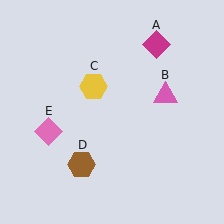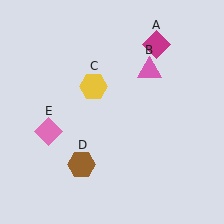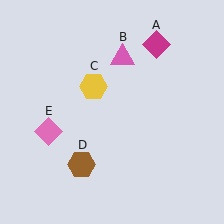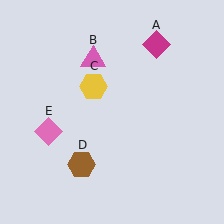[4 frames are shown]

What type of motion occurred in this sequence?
The pink triangle (object B) rotated counterclockwise around the center of the scene.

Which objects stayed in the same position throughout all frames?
Magenta diamond (object A) and yellow hexagon (object C) and brown hexagon (object D) and pink diamond (object E) remained stationary.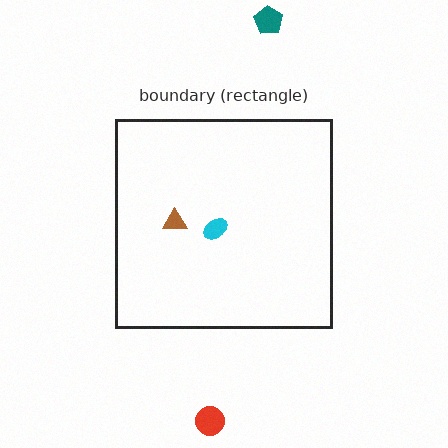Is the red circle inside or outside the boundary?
Outside.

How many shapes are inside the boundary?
2 inside, 2 outside.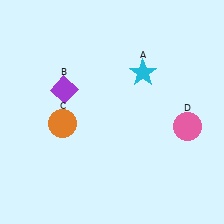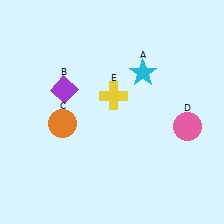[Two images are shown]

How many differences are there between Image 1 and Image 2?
There is 1 difference between the two images.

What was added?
A yellow cross (E) was added in Image 2.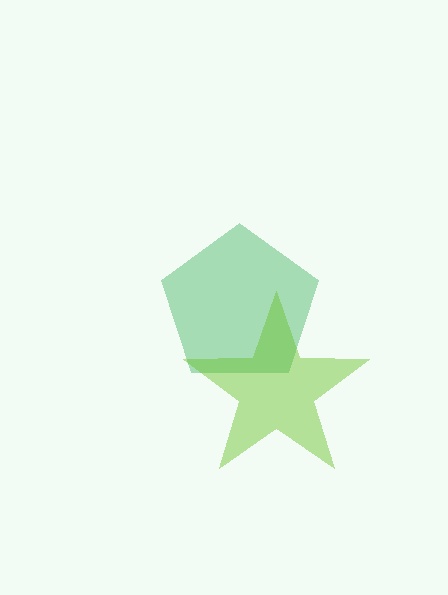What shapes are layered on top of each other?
The layered shapes are: a green pentagon, a lime star.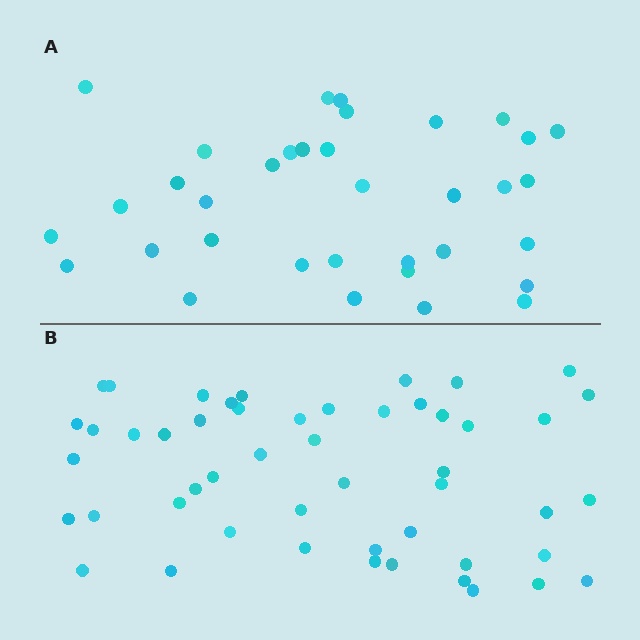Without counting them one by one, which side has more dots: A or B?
Region B (the bottom region) has more dots.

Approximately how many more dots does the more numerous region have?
Region B has approximately 15 more dots than region A.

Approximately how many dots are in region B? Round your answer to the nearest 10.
About 50 dots.